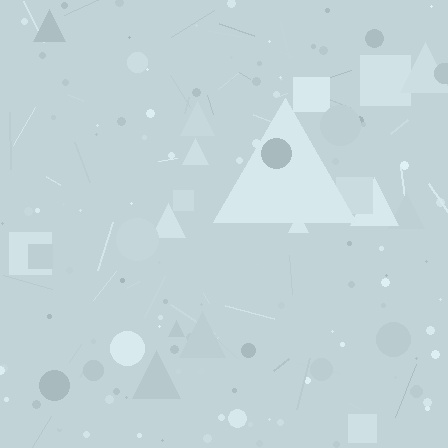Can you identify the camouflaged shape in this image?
The camouflaged shape is a triangle.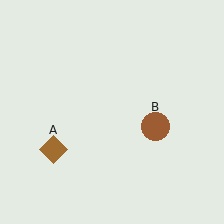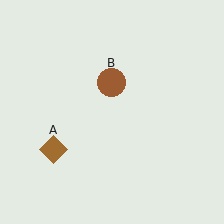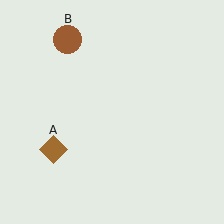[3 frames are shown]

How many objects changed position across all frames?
1 object changed position: brown circle (object B).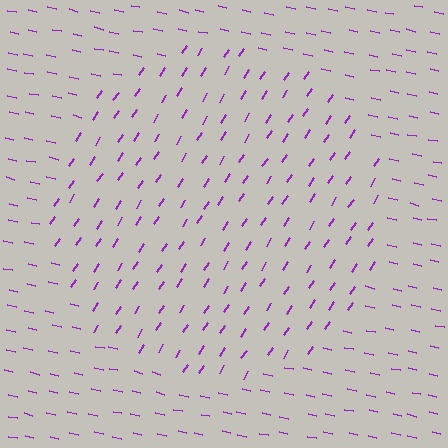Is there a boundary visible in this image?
Yes, there is a texture boundary formed by a change in line orientation.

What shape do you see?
I see a circle.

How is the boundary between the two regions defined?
The boundary is defined purely by a change in line orientation (approximately 70 degrees difference). All lines are the same color and thickness.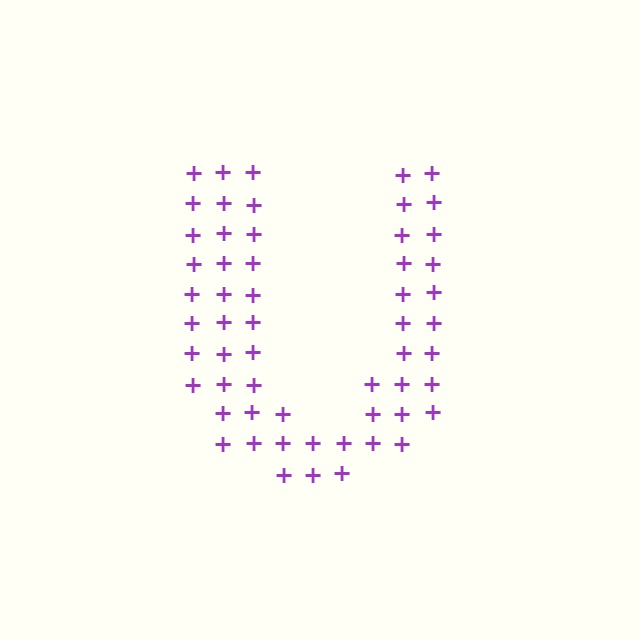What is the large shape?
The large shape is the letter U.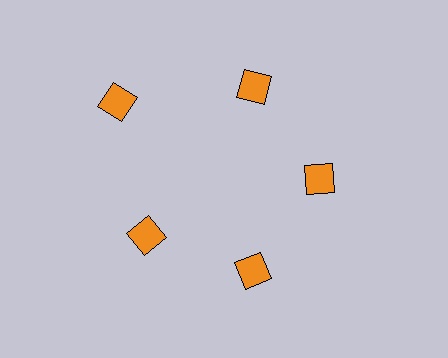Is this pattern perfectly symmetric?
No. The 5 orange diamonds are arranged in a ring, but one element near the 10 o'clock position is pushed outward from the center, breaking the 5-fold rotational symmetry.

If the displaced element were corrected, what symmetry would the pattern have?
It would have 5-fold rotational symmetry — the pattern would map onto itself every 72 degrees.